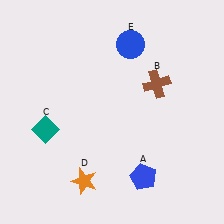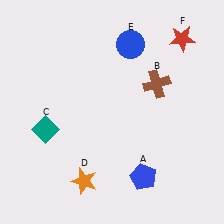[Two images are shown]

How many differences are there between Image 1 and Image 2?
There is 1 difference between the two images.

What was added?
A red star (F) was added in Image 2.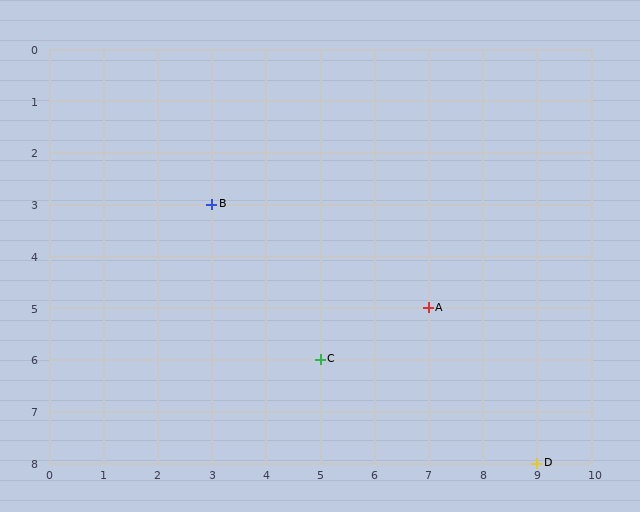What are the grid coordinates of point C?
Point C is at grid coordinates (5, 6).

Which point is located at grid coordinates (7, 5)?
Point A is at (7, 5).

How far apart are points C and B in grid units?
Points C and B are 2 columns and 3 rows apart (about 3.6 grid units diagonally).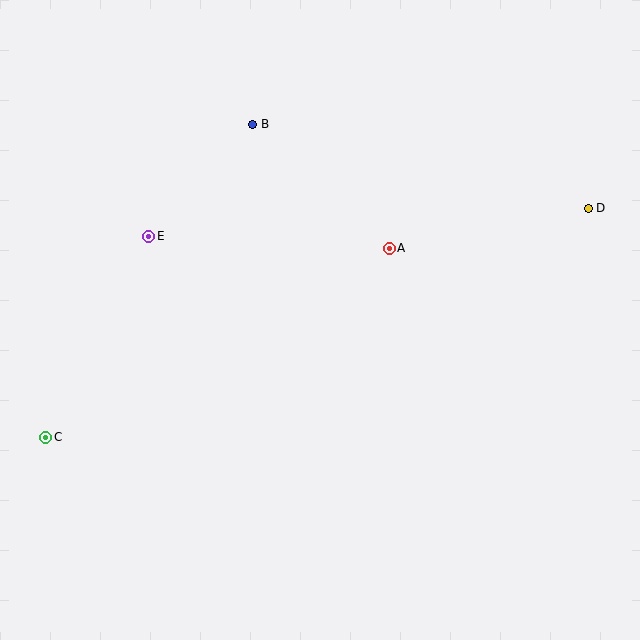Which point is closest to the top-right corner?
Point D is closest to the top-right corner.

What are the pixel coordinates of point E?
Point E is at (149, 236).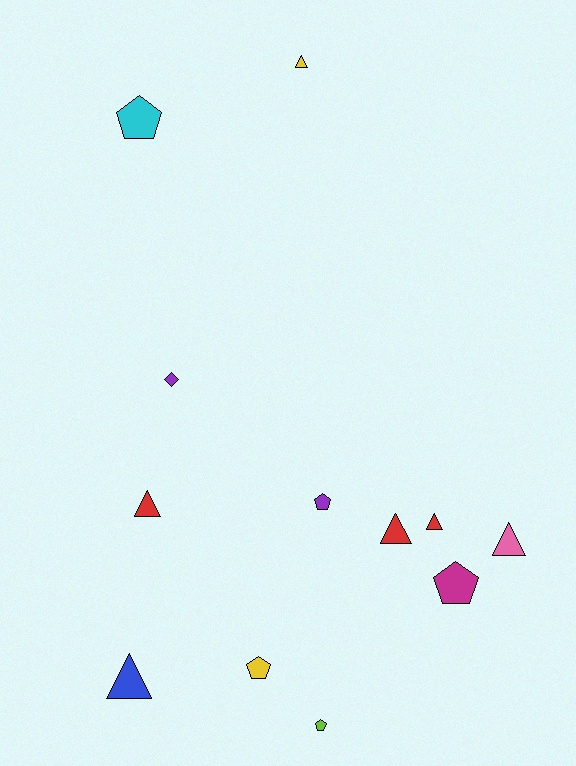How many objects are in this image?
There are 12 objects.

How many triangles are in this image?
There are 6 triangles.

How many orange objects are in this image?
There are no orange objects.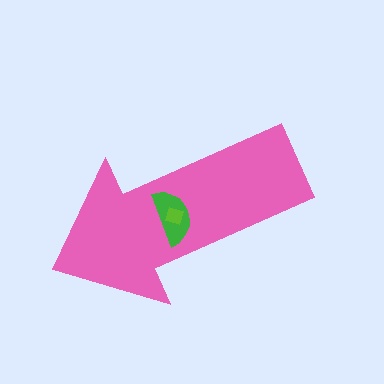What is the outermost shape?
The pink arrow.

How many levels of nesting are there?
3.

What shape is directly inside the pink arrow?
The green semicircle.